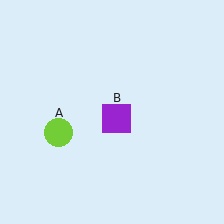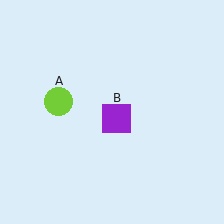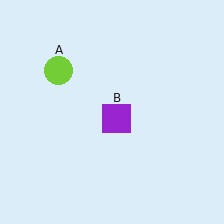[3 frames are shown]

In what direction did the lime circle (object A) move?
The lime circle (object A) moved up.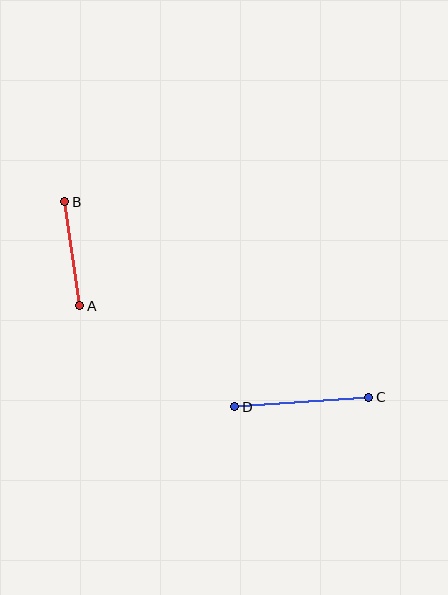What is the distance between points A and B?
The distance is approximately 105 pixels.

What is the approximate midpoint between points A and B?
The midpoint is at approximately (72, 254) pixels.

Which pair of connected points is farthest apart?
Points C and D are farthest apart.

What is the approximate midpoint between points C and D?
The midpoint is at approximately (302, 402) pixels.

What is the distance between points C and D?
The distance is approximately 134 pixels.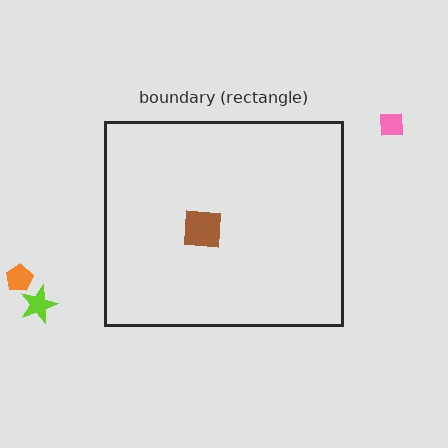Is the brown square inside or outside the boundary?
Inside.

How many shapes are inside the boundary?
1 inside, 3 outside.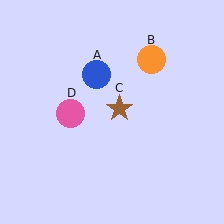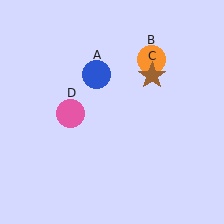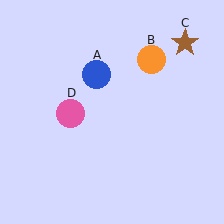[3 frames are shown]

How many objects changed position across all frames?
1 object changed position: brown star (object C).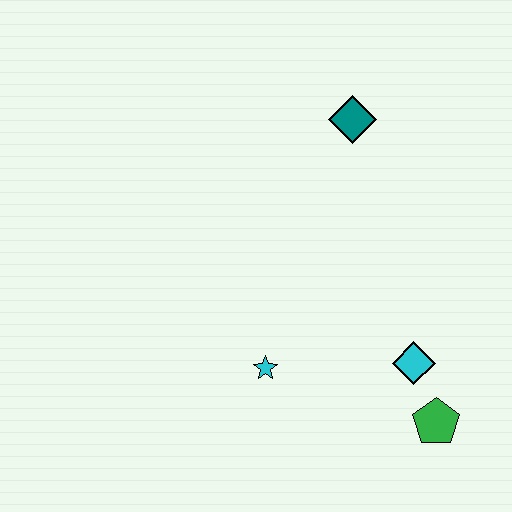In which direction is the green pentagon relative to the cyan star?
The green pentagon is to the right of the cyan star.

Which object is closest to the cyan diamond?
The green pentagon is closest to the cyan diamond.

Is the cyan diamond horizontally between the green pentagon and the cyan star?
Yes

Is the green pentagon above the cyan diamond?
No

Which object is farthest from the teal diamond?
The green pentagon is farthest from the teal diamond.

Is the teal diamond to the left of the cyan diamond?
Yes